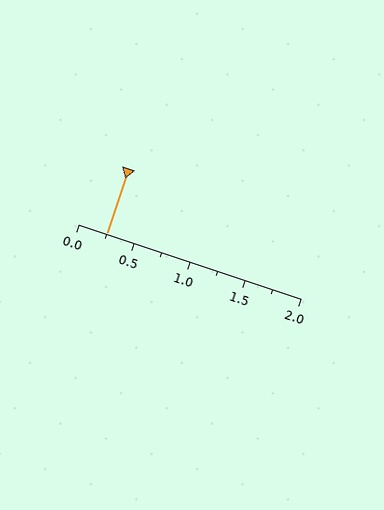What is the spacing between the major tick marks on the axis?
The major ticks are spaced 0.5 apart.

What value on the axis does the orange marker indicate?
The marker indicates approximately 0.25.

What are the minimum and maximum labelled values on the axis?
The axis runs from 0.0 to 2.0.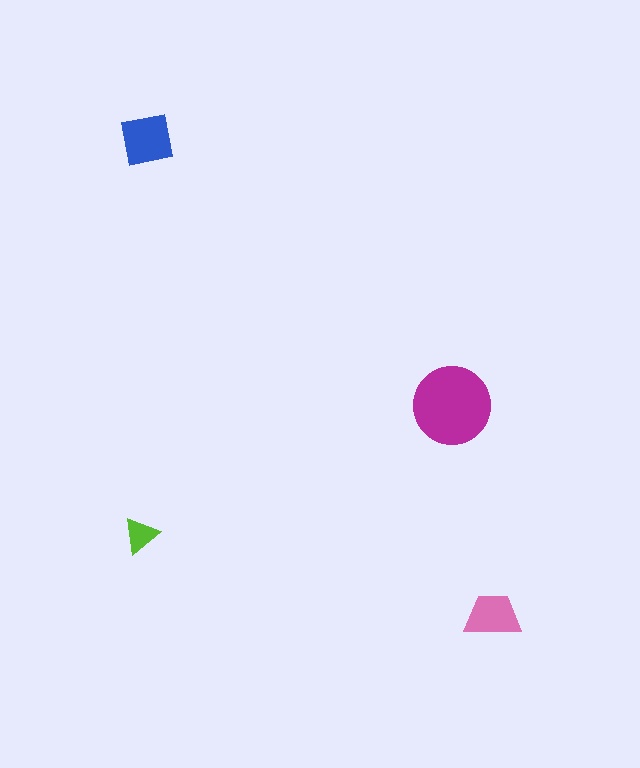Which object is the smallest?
The lime triangle.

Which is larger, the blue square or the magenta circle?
The magenta circle.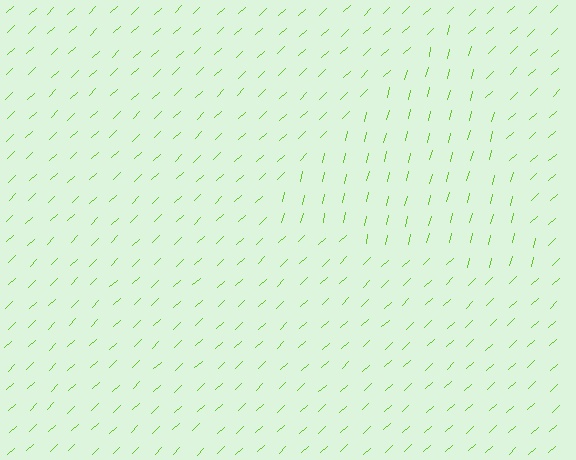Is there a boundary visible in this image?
Yes, there is a texture boundary formed by a change in line orientation.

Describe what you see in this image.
The image is filled with small lime line segments. A triangle region in the image has lines oriented differently from the surrounding lines, creating a visible texture boundary.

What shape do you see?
I see a triangle.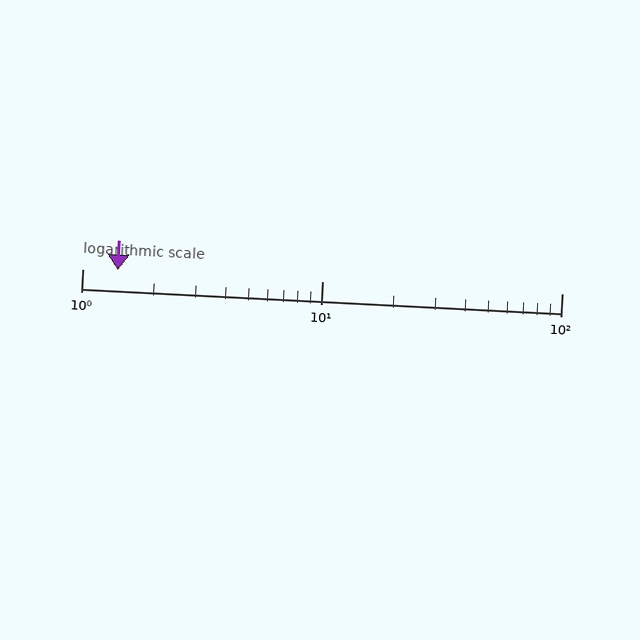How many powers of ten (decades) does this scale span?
The scale spans 2 decades, from 1 to 100.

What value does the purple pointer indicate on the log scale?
The pointer indicates approximately 1.4.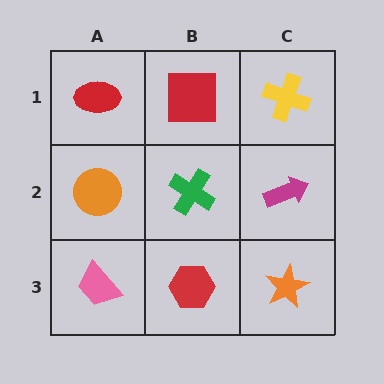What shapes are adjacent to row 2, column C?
A yellow cross (row 1, column C), an orange star (row 3, column C), a green cross (row 2, column B).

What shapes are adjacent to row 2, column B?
A red square (row 1, column B), a red hexagon (row 3, column B), an orange circle (row 2, column A), a magenta arrow (row 2, column C).